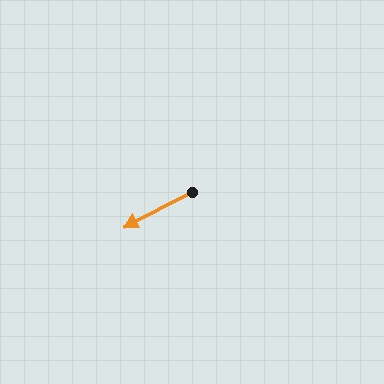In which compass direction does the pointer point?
Southwest.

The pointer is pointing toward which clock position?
Roughly 8 o'clock.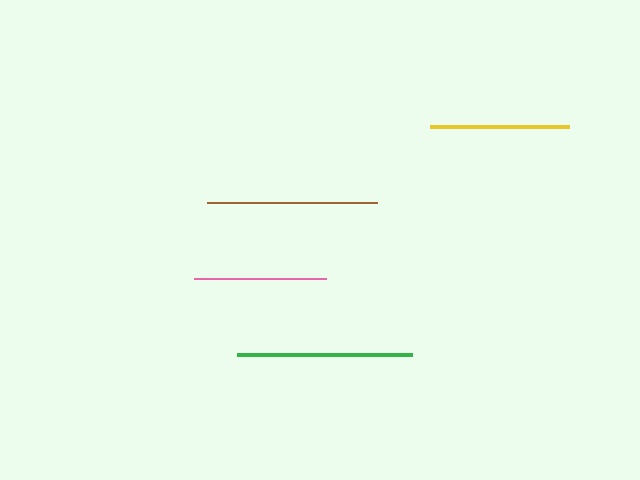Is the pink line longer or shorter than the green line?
The green line is longer than the pink line.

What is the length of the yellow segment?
The yellow segment is approximately 139 pixels long.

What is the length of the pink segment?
The pink segment is approximately 132 pixels long.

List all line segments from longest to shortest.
From longest to shortest: green, brown, yellow, pink.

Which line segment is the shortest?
The pink line is the shortest at approximately 132 pixels.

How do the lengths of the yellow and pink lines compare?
The yellow and pink lines are approximately the same length.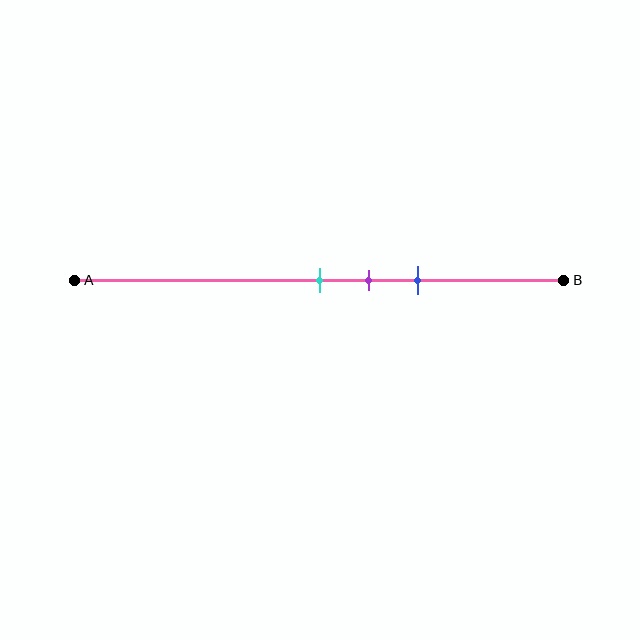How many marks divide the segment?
There are 3 marks dividing the segment.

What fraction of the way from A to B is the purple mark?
The purple mark is approximately 60% (0.6) of the way from A to B.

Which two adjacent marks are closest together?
The cyan and purple marks are the closest adjacent pair.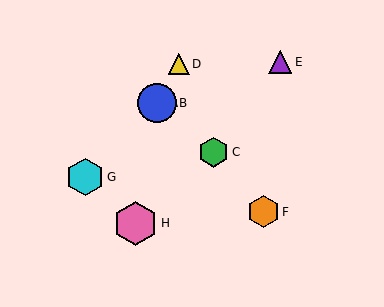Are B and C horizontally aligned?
No, B is at y≈103 and C is at y≈152.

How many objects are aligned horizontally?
2 objects (A, B) are aligned horizontally.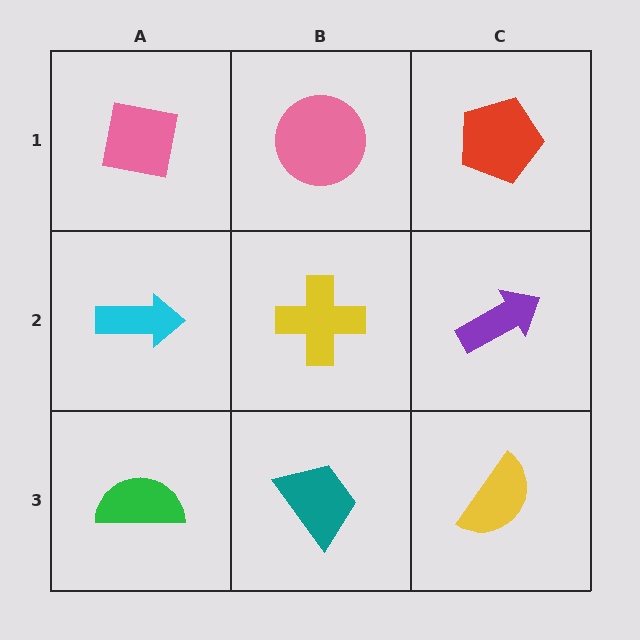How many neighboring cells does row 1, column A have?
2.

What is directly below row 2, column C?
A yellow semicircle.